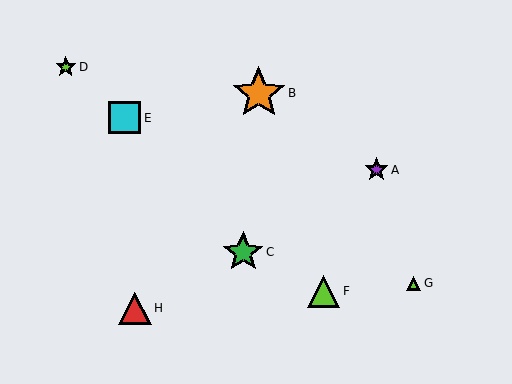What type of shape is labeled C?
Shape C is a green star.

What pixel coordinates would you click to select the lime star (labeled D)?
Click at (66, 67) to select the lime star D.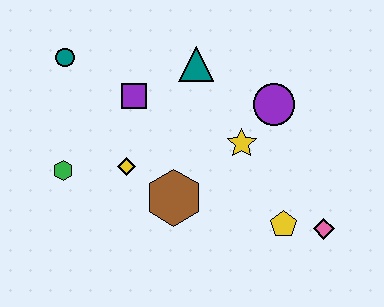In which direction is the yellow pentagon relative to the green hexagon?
The yellow pentagon is to the right of the green hexagon.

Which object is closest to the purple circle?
The yellow star is closest to the purple circle.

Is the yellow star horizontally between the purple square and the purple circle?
Yes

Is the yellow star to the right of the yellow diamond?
Yes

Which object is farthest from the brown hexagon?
The teal circle is farthest from the brown hexagon.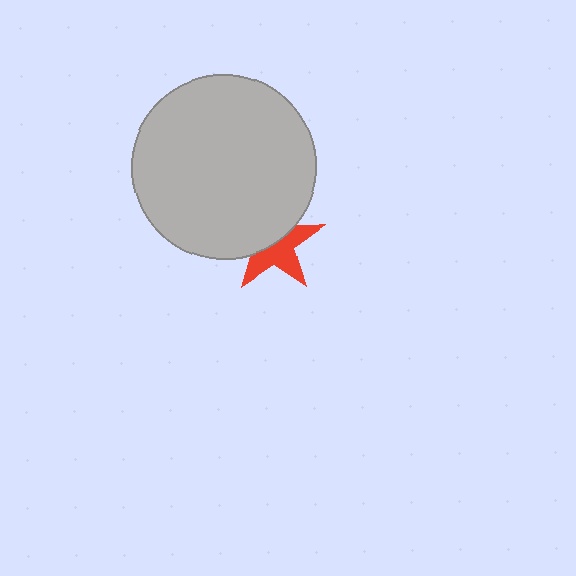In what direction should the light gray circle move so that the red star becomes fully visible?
The light gray circle should move up. That is the shortest direction to clear the overlap and leave the red star fully visible.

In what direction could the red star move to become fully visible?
The red star could move down. That would shift it out from behind the light gray circle entirely.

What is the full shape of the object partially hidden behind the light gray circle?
The partially hidden object is a red star.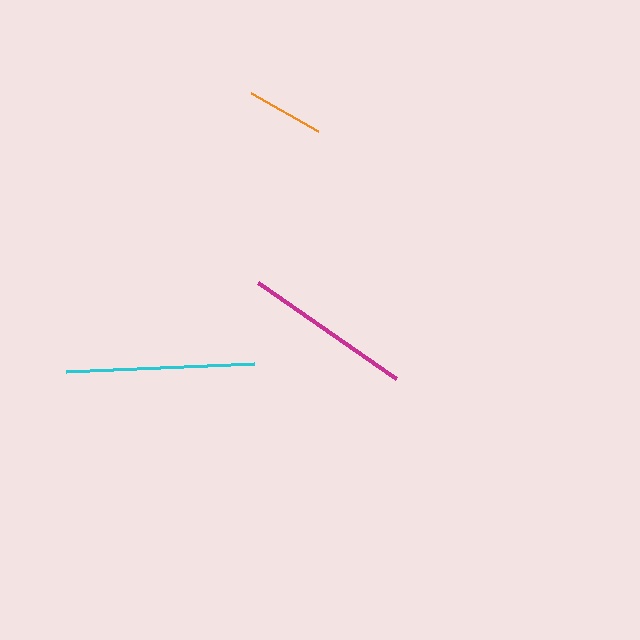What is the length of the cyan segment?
The cyan segment is approximately 188 pixels long.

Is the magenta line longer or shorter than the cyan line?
The cyan line is longer than the magenta line.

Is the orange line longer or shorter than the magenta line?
The magenta line is longer than the orange line.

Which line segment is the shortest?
The orange line is the shortest at approximately 77 pixels.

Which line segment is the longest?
The cyan line is the longest at approximately 188 pixels.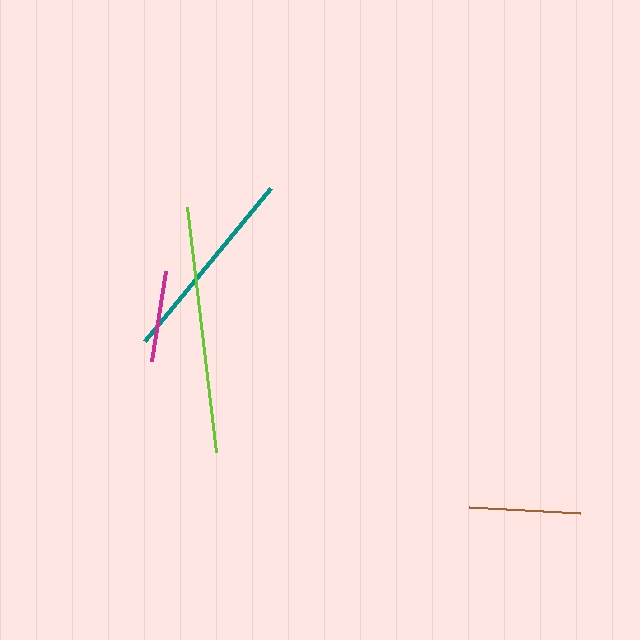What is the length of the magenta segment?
The magenta segment is approximately 90 pixels long.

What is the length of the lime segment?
The lime segment is approximately 246 pixels long.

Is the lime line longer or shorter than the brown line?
The lime line is longer than the brown line.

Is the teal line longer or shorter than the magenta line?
The teal line is longer than the magenta line.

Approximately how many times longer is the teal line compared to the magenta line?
The teal line is approximately 2.2 times the length of the magenta line.